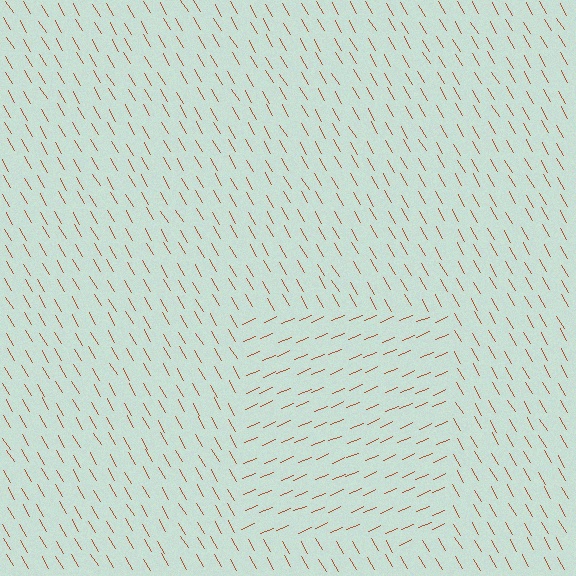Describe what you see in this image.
The image is filled with small brown line segments. A rectangle region in the image has lines oriented differently from the surrounding lines, creating a visible texture boundary.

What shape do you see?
I see a rectangle.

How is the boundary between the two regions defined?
The boundary is defined purely by a change in line orientation (approximately 83 degrees difference). All lines are the same color and thickness.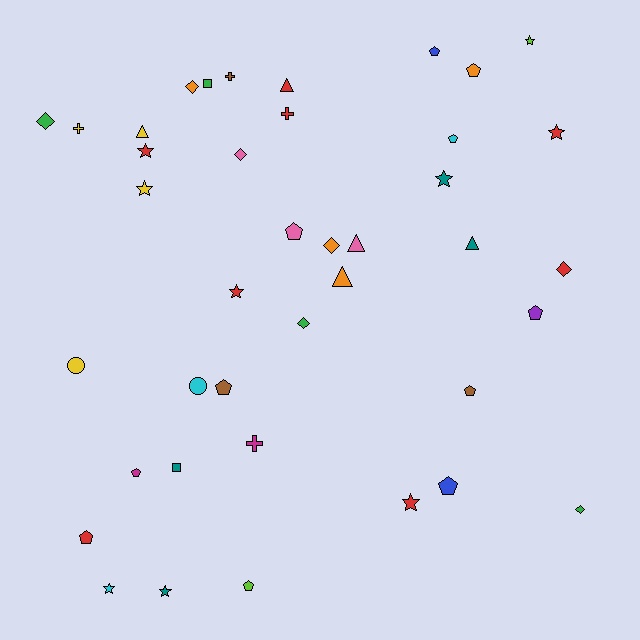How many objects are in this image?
There are 40 objects.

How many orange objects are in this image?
There are 4 orange objects.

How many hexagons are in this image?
There are no hexagons.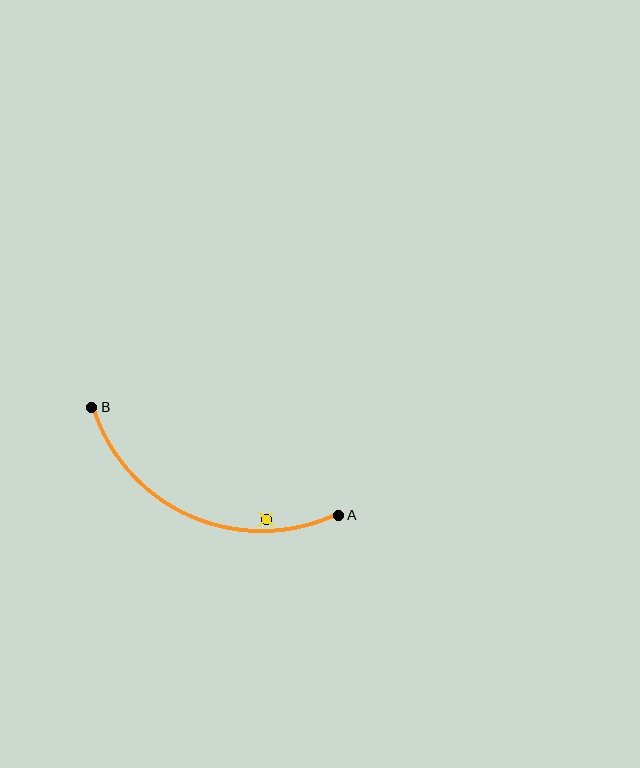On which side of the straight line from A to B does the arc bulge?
The arc bulges below the straight line connecting A and B.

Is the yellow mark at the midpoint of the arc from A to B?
No — the yellow mark does not lie on the arc at all. It sits slightly inside the curve.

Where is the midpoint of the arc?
The arc midpoint is the point on the curve farthest from the straight line joining A and B. It sits below that line.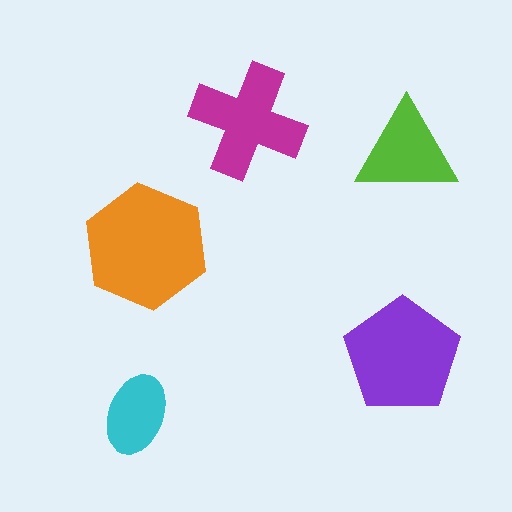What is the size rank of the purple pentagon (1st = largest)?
2nd.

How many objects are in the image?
There are 5 objects in the image.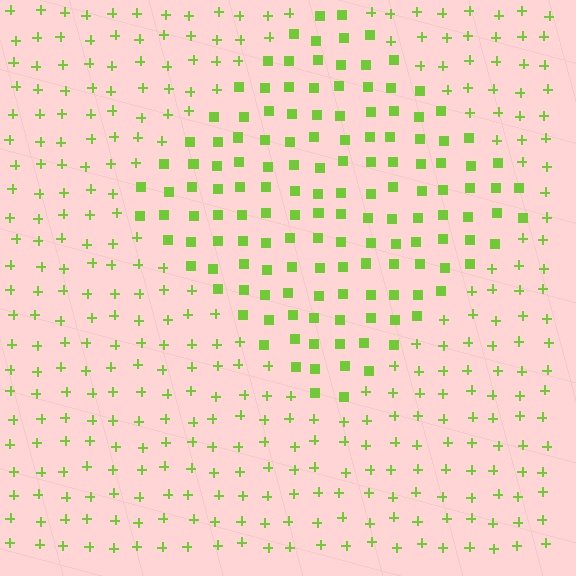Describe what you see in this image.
The image is filled with small lime elements arranged in a uniform grid. A diamond-shaped region contains squares, while the surrounding area contains plus signs. The boundary is defined purely by the change in element shape.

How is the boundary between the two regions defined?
The boundary is defined by a change in element shape: squares inside vs. plus signs outside. All elements share the same color and spacing.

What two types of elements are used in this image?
The image uses squares inside the diamond region and plus signs outside it.